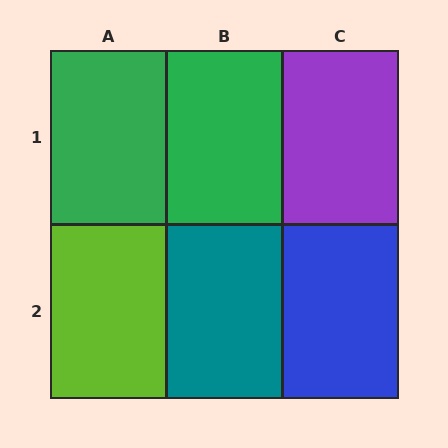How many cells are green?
2 cells are green.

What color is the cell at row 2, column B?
Teal.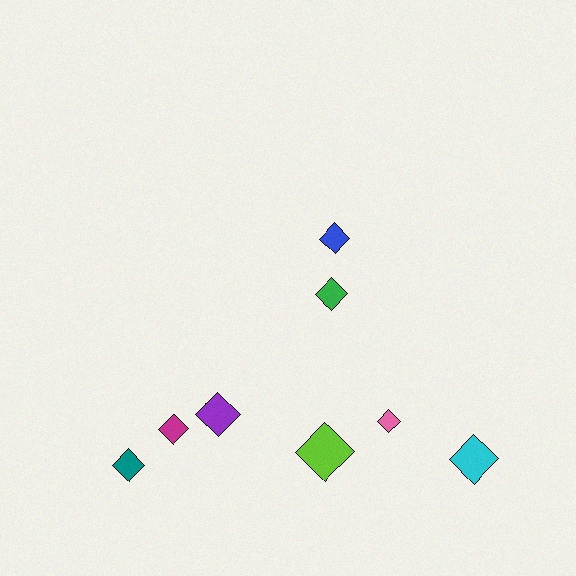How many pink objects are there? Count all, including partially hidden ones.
There is 1 pink object.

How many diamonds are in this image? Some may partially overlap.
There are 8 diamonds.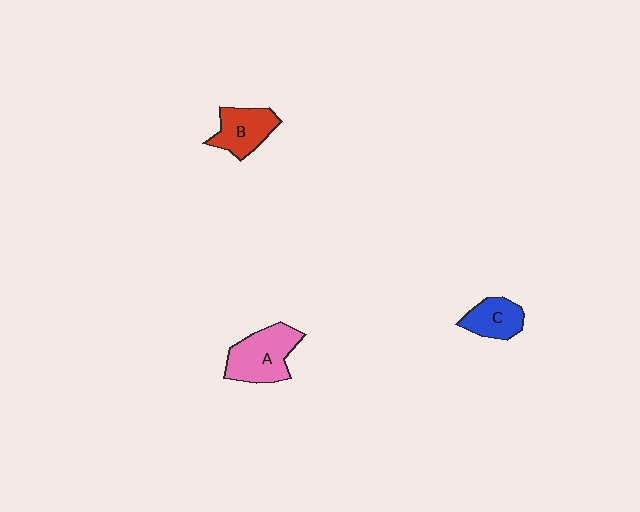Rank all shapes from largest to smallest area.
From largest to smallest: A (pink), B (red), C (blue).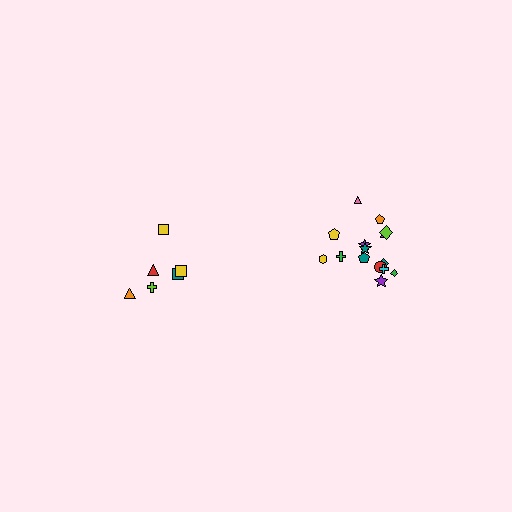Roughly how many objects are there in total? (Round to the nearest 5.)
Roughly 20 objects in total.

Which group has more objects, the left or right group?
The right group.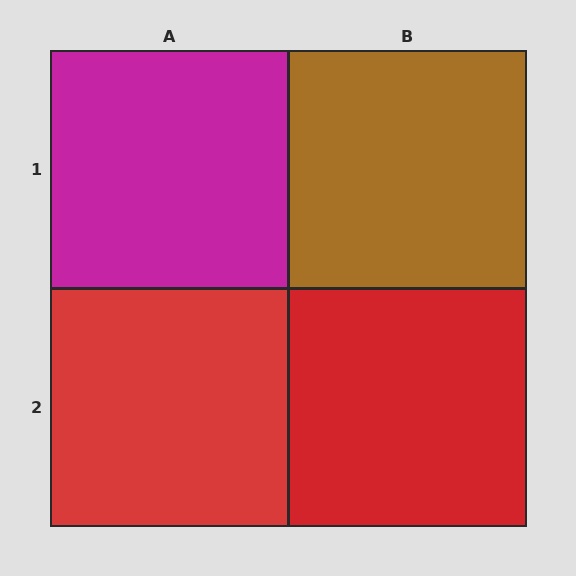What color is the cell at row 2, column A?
Red.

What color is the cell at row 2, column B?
Red.